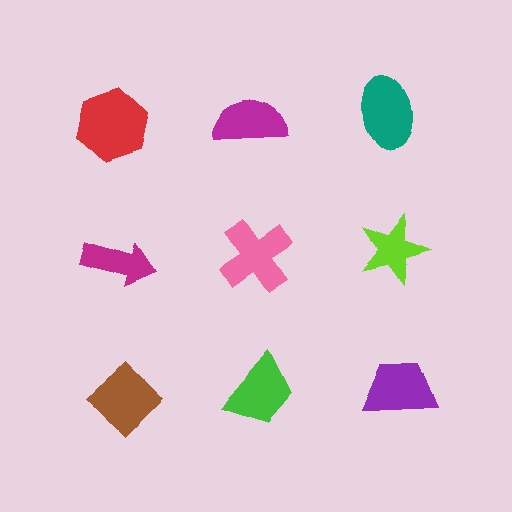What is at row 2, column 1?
A magenta arrow.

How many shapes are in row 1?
3 shapes.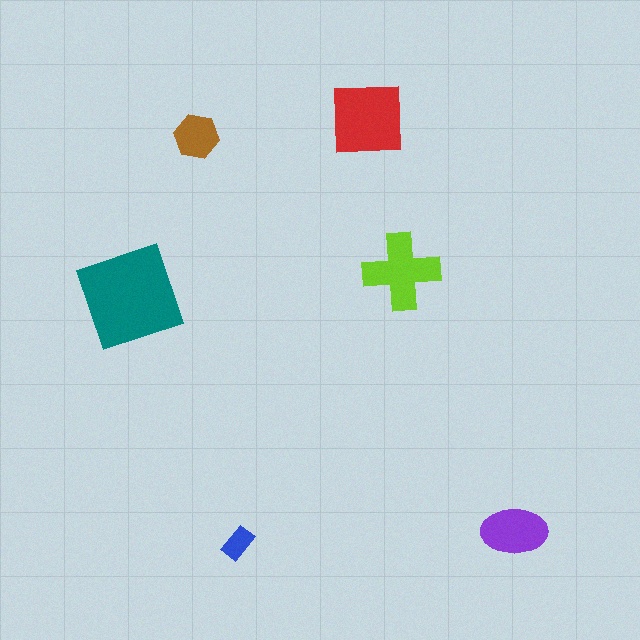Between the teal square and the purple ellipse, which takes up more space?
The teal square.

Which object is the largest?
The teal square.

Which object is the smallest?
The blue rectangle.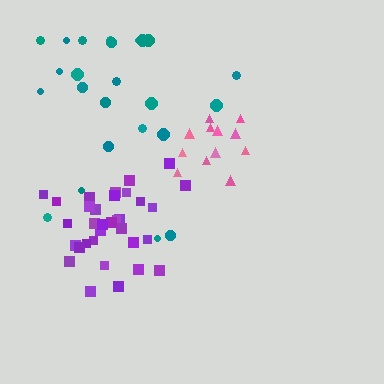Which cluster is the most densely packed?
Purple.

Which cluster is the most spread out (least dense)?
Teal.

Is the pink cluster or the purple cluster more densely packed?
Purple.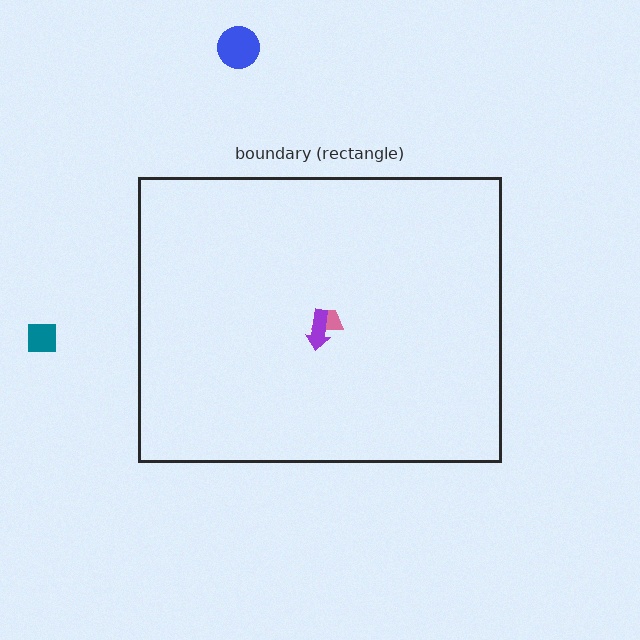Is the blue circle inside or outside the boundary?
Outside.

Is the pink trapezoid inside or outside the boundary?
Inside.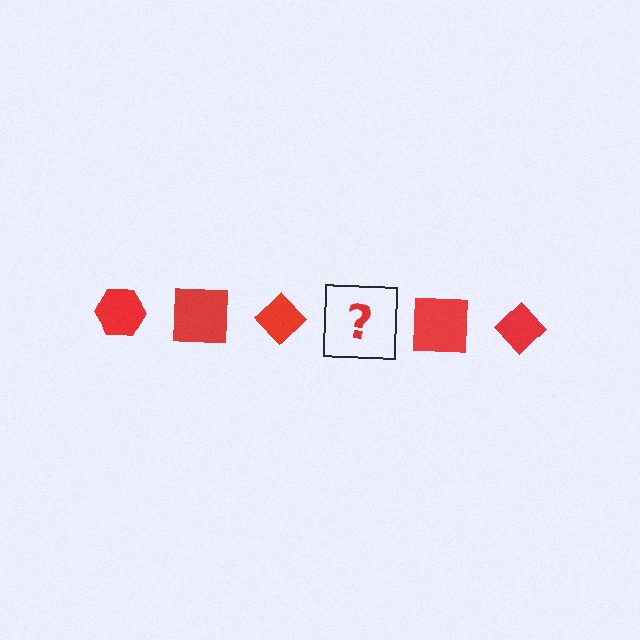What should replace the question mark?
The question mark should be replaced with a red hexagon.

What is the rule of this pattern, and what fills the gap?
The rule is that the pattern cycles through hexagon, square, diamond shapes in red. The gap should be filled with a red hexagon.